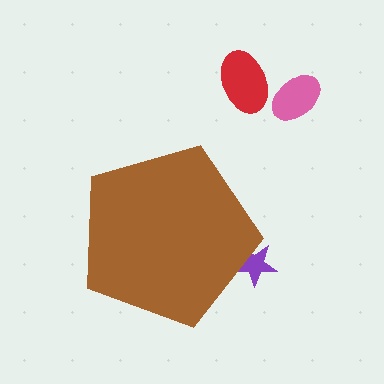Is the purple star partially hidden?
Yes, the purple star is partially hidden behind the brown pentagon.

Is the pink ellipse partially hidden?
No, the pink ellipse is fully visible.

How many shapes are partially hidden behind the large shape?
1 shape is partially hidden.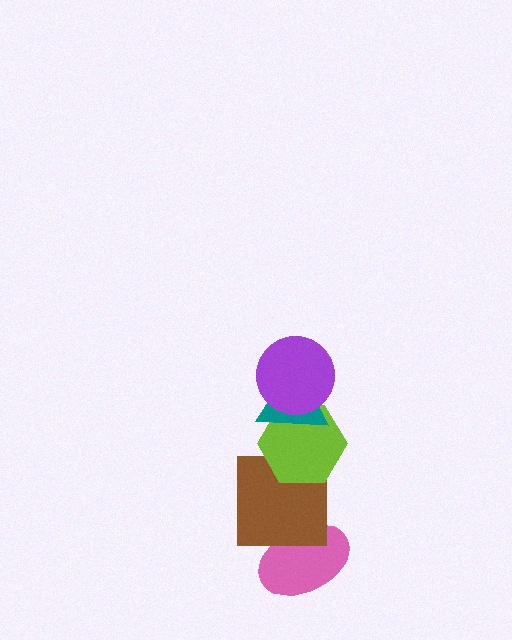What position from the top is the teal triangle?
The teal triangle is 2nd from the top.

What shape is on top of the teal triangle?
The purple circle is on top of the teal triangle.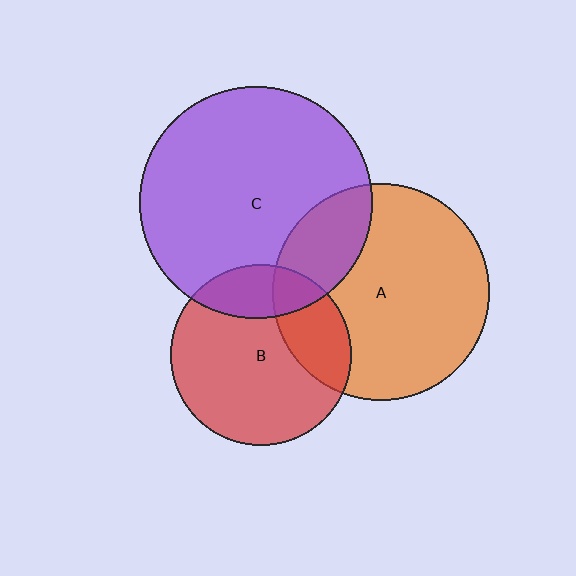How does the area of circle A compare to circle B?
Approximately 1.5 times.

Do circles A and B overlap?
Yes.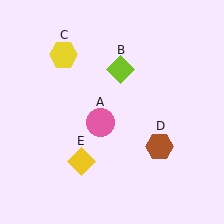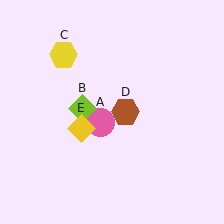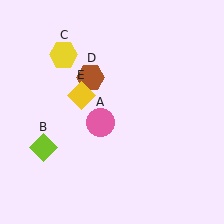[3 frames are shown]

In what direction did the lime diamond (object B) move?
The lime diamond (object B) moved down and to the left.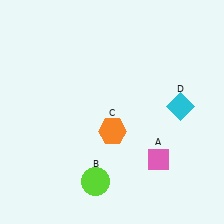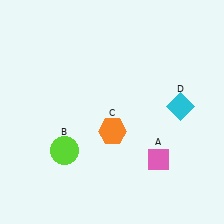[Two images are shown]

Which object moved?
The lime circle (B) moved left.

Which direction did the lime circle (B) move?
The lime circle (B) moved left.